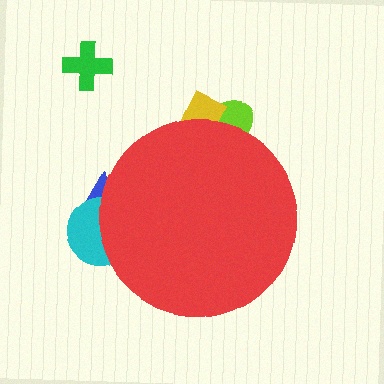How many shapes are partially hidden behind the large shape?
4 shapes are partially hidden.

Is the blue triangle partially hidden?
Yes, the blue triangle is partially hidden behind the red circle.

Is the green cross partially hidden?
No, the green cross is fully visible.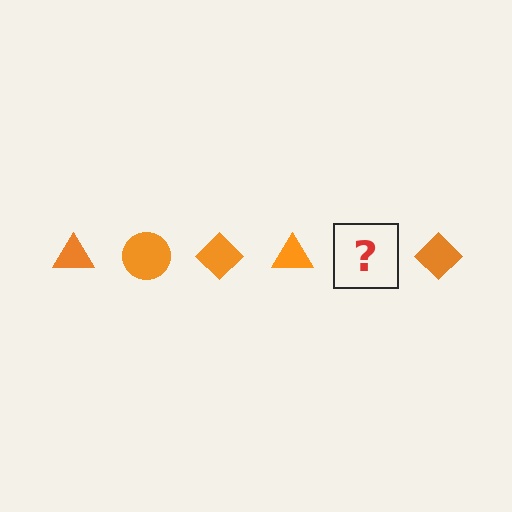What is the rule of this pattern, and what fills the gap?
The rule is that the pattern cycles through triangle, circle, diamond shapes in orange. The gap should be filled with an orange circle.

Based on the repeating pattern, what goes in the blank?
The blank should be an orange circle.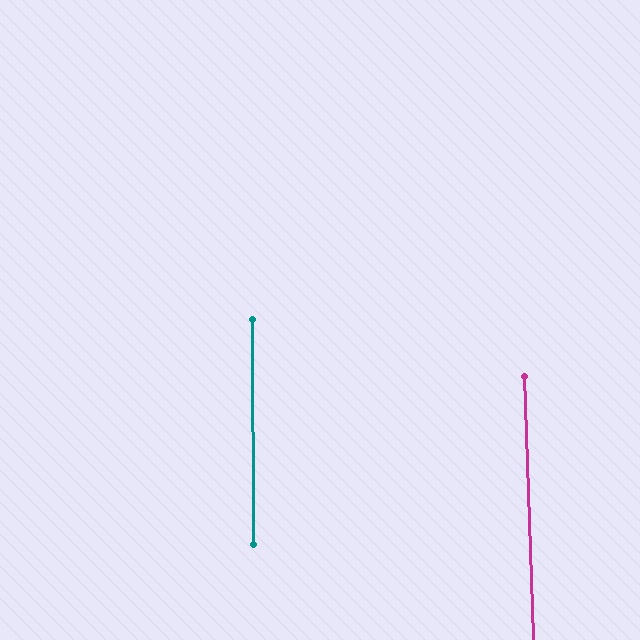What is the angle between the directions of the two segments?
Approximately 2 degrees.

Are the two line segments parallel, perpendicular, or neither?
Parallel — their directions differ by only 1.6°.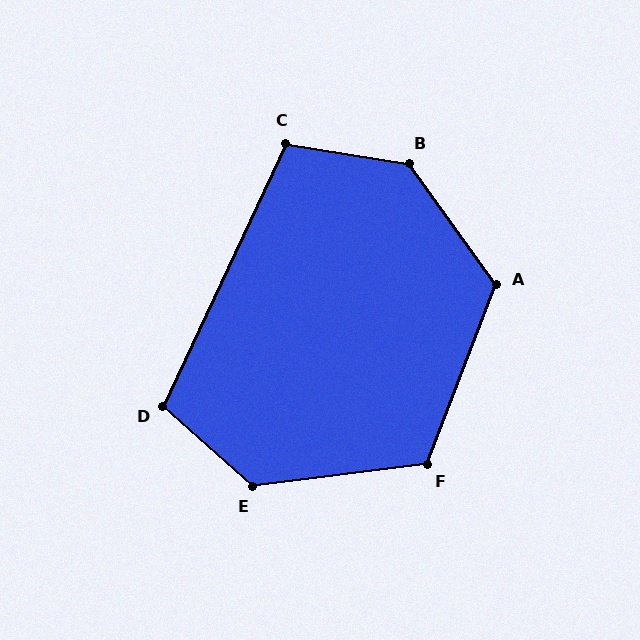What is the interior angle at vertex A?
Approximately 123 degrees (obtuse).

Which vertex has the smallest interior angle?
C, at approximately 106 degrees.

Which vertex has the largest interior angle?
B, at approximately 135 degrees.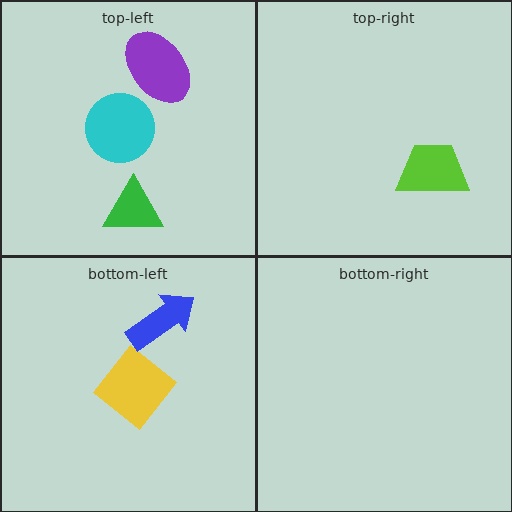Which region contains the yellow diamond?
The bottom-left region.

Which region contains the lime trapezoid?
The top-right region.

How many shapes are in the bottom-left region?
2.